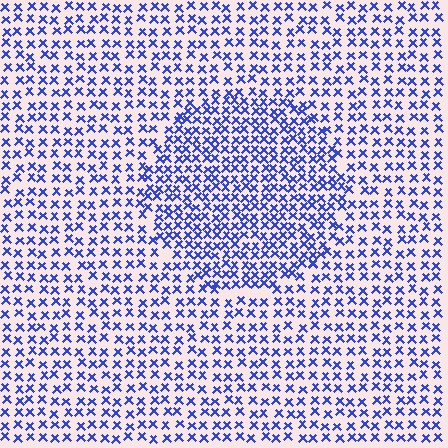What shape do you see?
I see a circle.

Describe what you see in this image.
The image contains small blue elements arranged at two different densities. A circle-shaped region is visible where the elements are more densely packed than the surrounding area.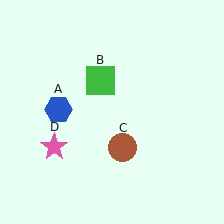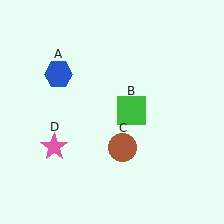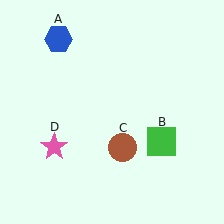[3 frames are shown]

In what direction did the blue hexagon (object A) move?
The blue hexagon (object A) moved up.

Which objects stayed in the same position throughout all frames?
Brown circle (object C) and pink star (object D) remained stationary.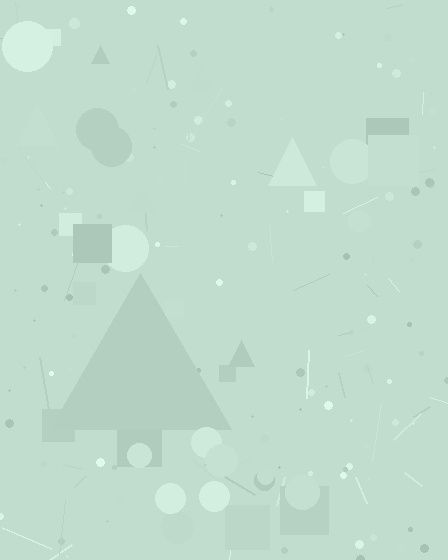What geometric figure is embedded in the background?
A triangle is embedded in the background.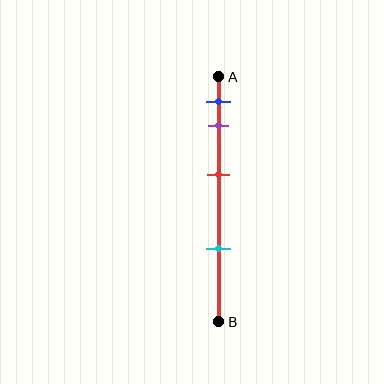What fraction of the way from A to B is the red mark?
The red mark is approximately 40% (0.4) of the way from A to B.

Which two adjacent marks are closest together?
The blue and purple marks are the closest adjacent pair.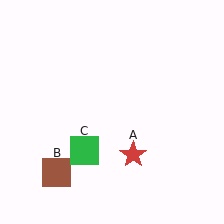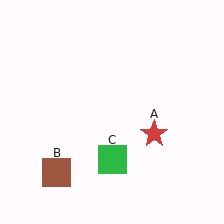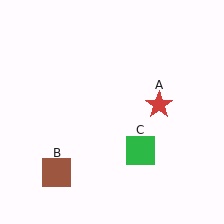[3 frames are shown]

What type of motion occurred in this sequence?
The red star (object A), green square (object C) rotated counterclockwise around the center of the scene.